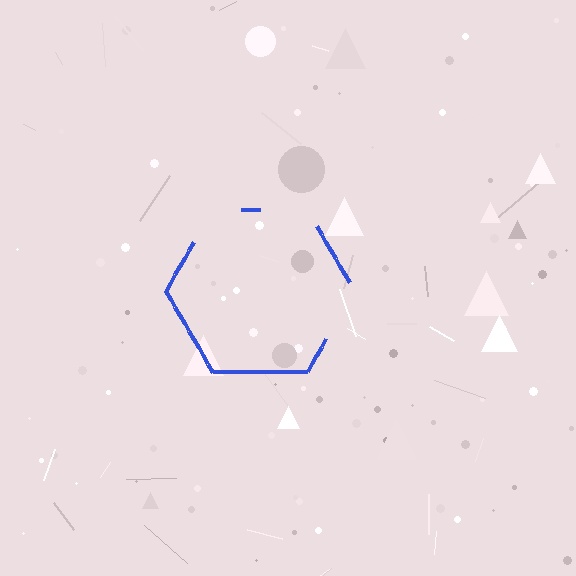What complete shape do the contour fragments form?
The contour fragments form a hexagon.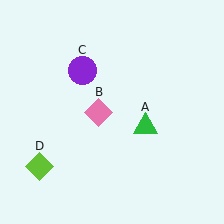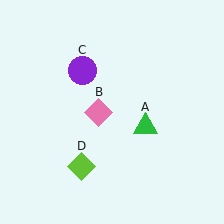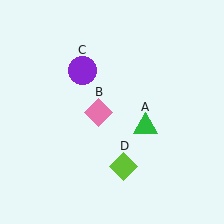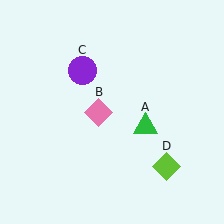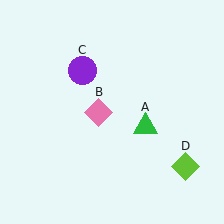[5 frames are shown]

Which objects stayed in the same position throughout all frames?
Green triangle (object A) and pink diamond (object B) and purple circle (object C) remained stationary.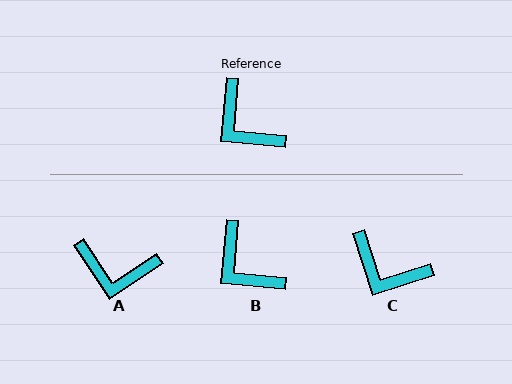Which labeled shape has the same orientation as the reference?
B.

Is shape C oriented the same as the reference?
No, it is off by about 23 degrees.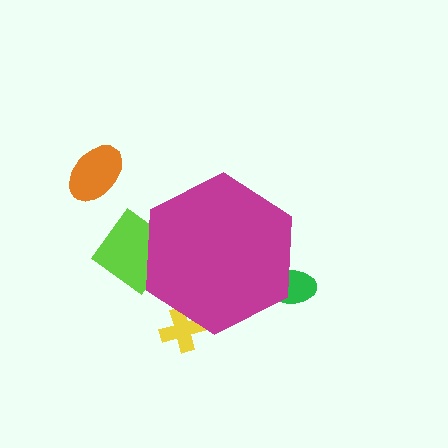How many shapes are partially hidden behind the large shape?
3 shapes are partially hidden.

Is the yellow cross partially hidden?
Yes, the yellow cross is partially hidden behind the magenta hexagon.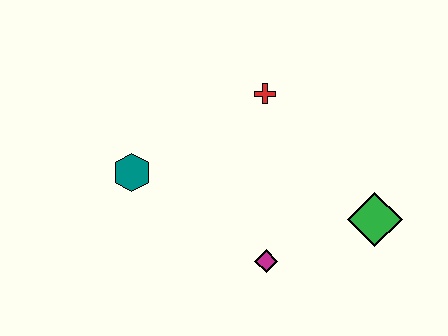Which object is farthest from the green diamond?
The teal hexagon is farthest from the green diamond.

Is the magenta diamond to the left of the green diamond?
Yes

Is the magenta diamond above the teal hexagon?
No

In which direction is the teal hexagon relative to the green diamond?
The teal hexagon is to the left of the green diamond.